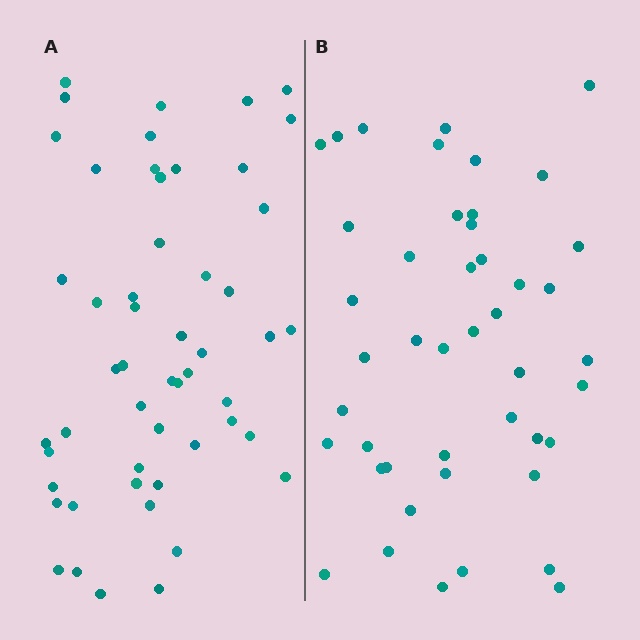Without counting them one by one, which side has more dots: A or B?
Region A (the left region) has more dots.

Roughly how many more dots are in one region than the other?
Region A has roughly 8 or so more dots than region B.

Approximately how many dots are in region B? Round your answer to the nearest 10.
About 40 dots. (The exact count is 45, which rounds to 40.)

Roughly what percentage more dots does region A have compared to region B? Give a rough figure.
About 15% more.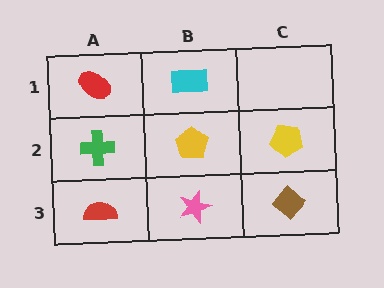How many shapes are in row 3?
3 shapes.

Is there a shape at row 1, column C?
No, that cell is empty.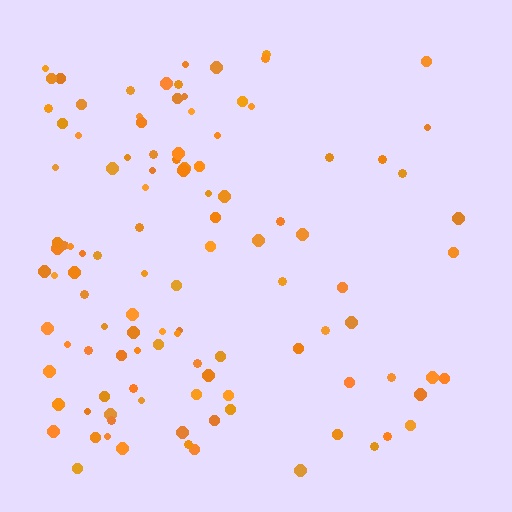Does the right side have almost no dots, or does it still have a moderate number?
Still a moderate number, just noticeably fewer than the left.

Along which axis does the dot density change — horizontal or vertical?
Horizontal.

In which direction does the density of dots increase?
From right to left, with the left side densest.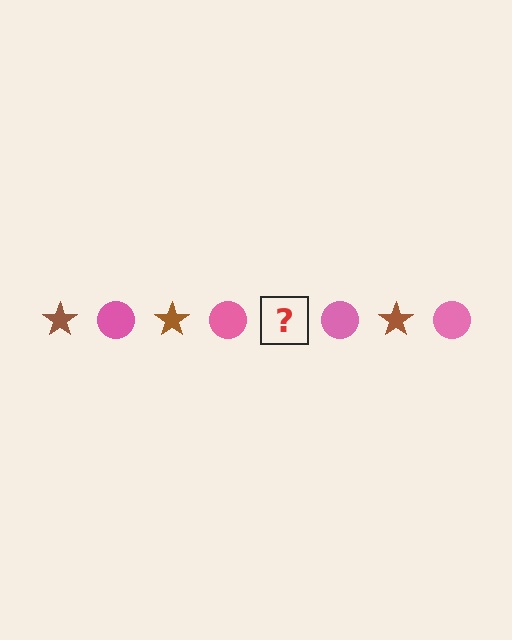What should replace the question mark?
The question mark should be replaced with a brown star.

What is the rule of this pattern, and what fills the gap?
The rule is that the pattern alternates between brown star and pink circle. The gap should be filled with a brown star.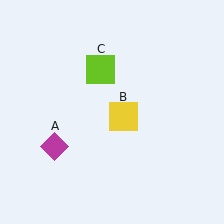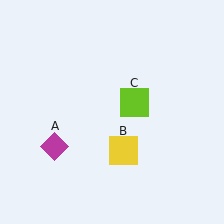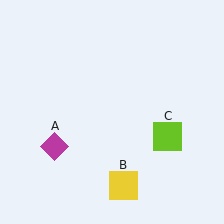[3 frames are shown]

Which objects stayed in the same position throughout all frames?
Magenta diamond (object A) remained stationary.